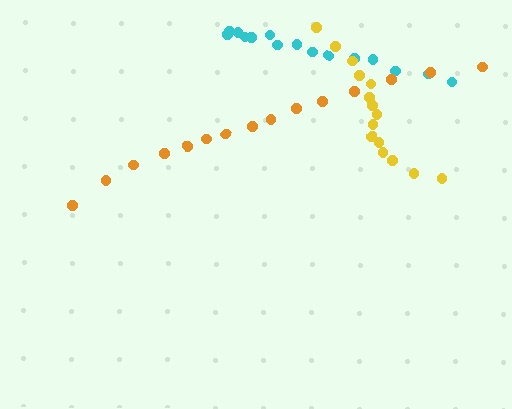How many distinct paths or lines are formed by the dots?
There are 3 distinct paths.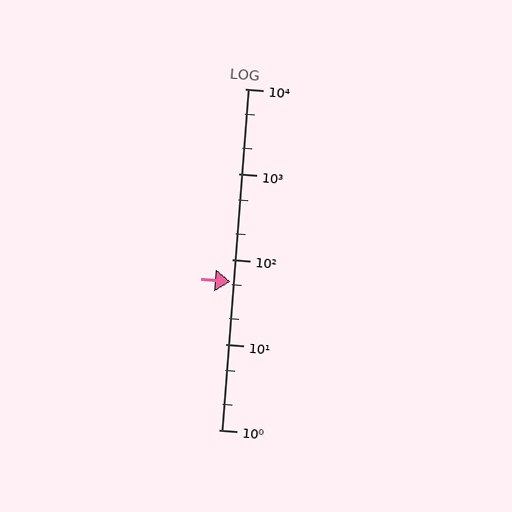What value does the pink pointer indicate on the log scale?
The pointer indicates approximately 55.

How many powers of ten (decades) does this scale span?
The scale spans 4 decades, from 1 to 10000.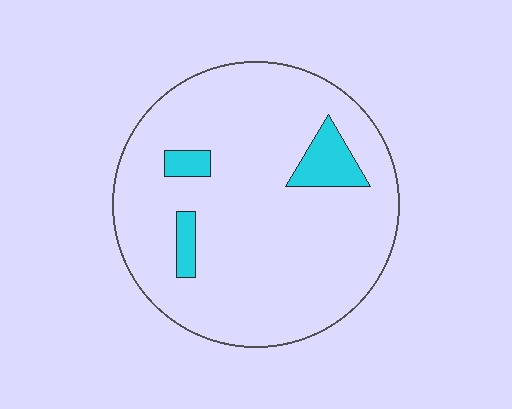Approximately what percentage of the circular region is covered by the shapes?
Approximately 10%.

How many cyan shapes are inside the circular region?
3.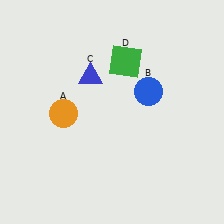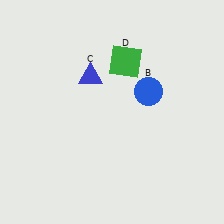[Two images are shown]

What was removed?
The orange circle (A) was removed in Image 2.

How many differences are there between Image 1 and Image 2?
There is 1 difference between the two images.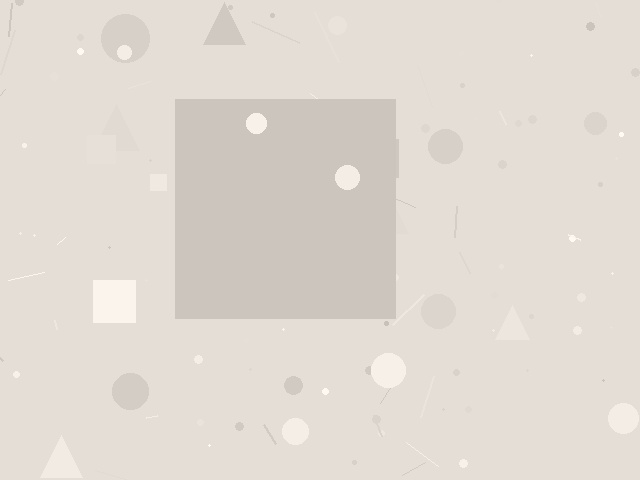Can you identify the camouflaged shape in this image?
The camouflaged shape is a square.